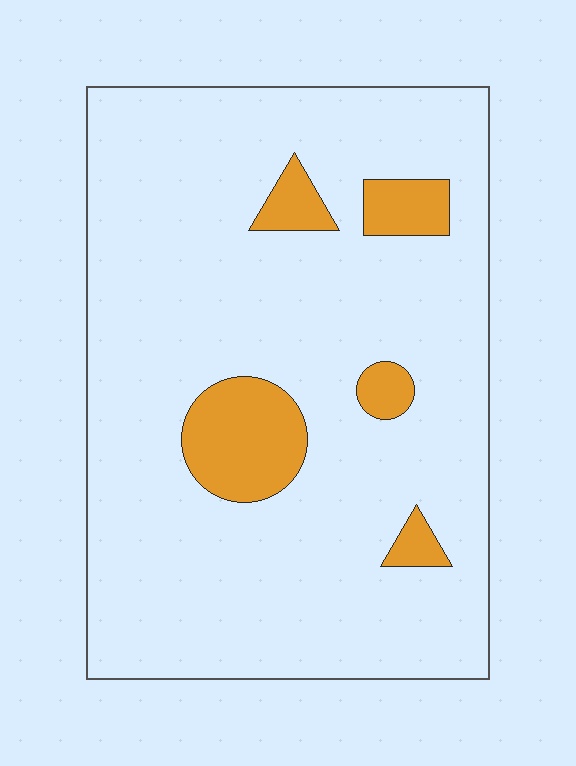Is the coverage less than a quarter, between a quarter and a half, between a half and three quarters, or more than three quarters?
Less than a quarter.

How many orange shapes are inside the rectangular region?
5.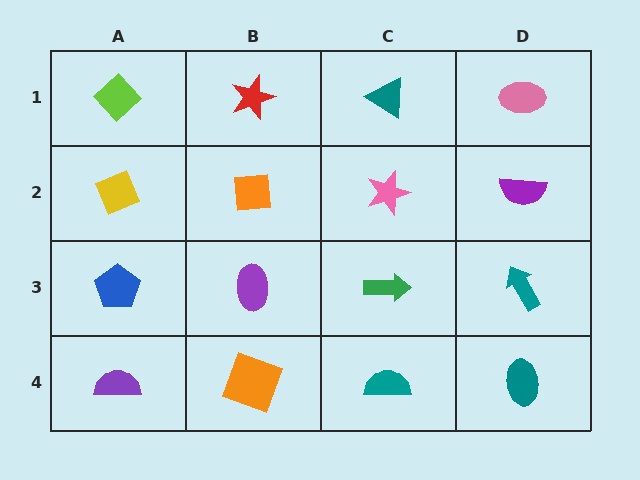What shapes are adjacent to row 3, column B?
An orange square (row 2, column B), an orange square (row 4, column B), a blue pentagon (row 3, column A), a green arrow (row 3, column C).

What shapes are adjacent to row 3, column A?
A yellow diamond (row 2, column A), a purple semicircle (row 4, column A), a purple ellipse (row 3, column B).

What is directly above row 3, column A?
A yellow diamond.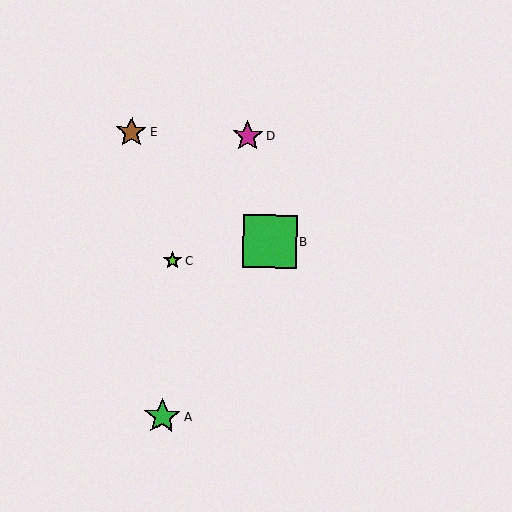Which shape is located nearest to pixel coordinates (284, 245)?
The green square (labeled B) at (270, 241) is nearest to that location.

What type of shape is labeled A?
Shape A is a green star.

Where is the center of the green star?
The center of the green star is at (162, 416).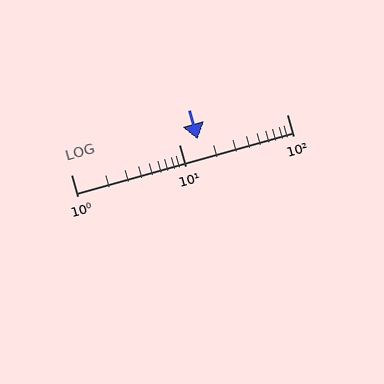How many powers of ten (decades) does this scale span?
The scale spans 2 decades, from 1 to 100.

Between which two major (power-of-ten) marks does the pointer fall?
The pointer is between 10 and 100.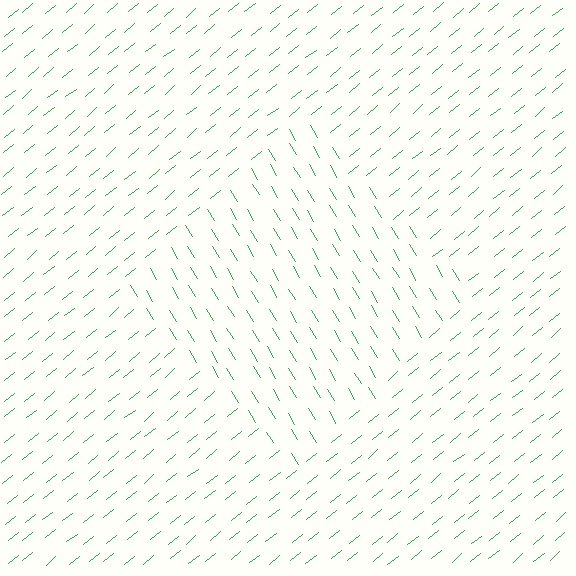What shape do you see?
I see a diamond.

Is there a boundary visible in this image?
Yes, there is a texture boundary formed by a change in line orientation.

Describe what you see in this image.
The image is filled with small green line segments. A diamond region in the image has lines oriented differently from the surrounding lines, creating a visible texture boundary.